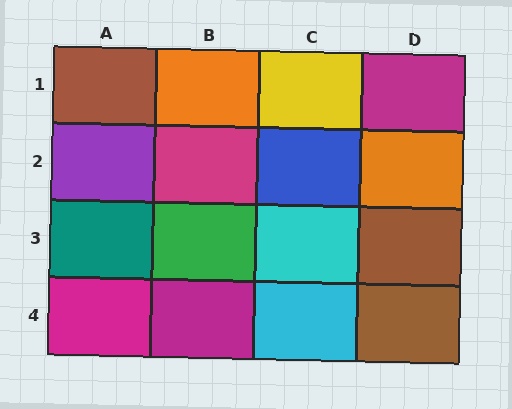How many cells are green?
1 cell is green.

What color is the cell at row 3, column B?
Green.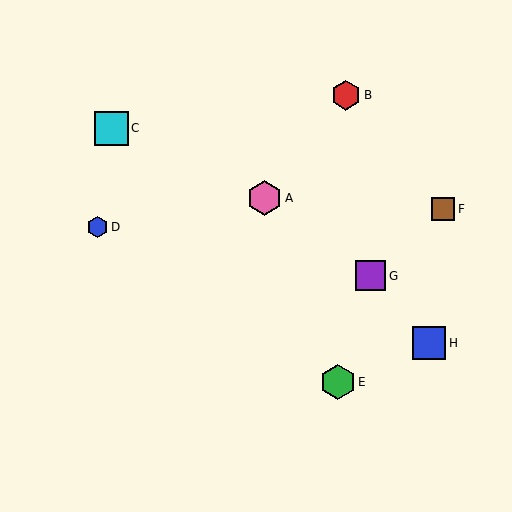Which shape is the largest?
The green hexagon (labeled E) is the largest.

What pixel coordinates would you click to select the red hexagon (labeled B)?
Click at (346, 95) to select the red hexagon B.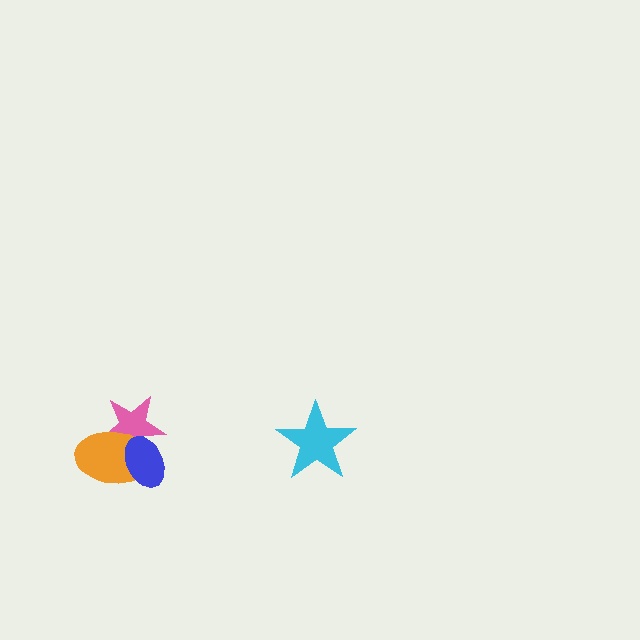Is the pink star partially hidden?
Yes, it is partially covered by another shape.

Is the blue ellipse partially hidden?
No, no other shape covers it.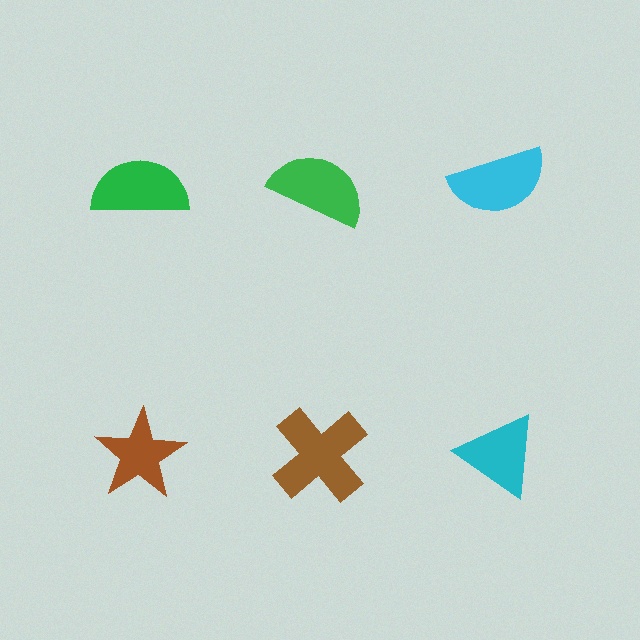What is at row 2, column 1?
A brown star.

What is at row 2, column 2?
A brown cross.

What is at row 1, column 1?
A green semicircle.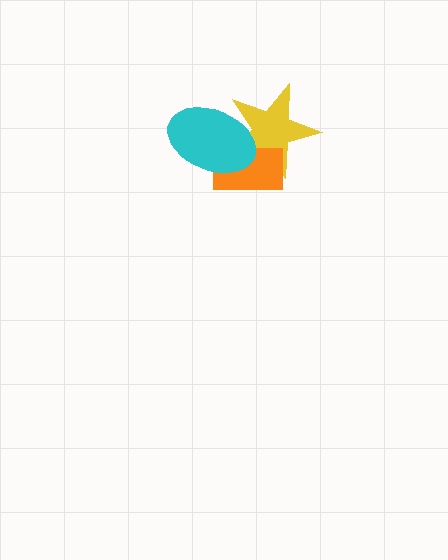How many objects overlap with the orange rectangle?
2 objects overlap with the orange rectangle.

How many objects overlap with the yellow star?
2 objects overlap with the yellow star.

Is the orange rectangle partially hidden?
Yes, it is partially covered by another shape.